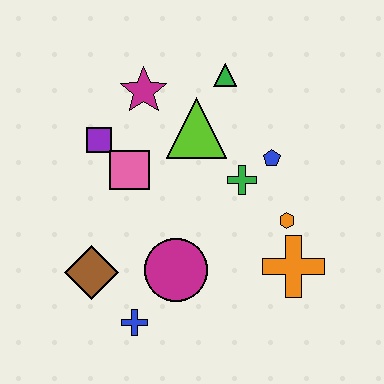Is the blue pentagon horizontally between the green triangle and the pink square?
No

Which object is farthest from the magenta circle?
The green triangle is farthest from the magenta circle.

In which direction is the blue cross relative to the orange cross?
The blue cross is to the left of the orange cross.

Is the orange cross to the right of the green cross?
Yes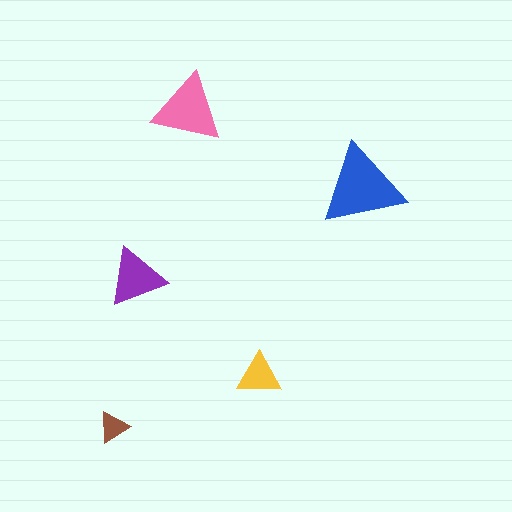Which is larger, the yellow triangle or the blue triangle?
The blue one.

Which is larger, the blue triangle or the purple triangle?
The blue one.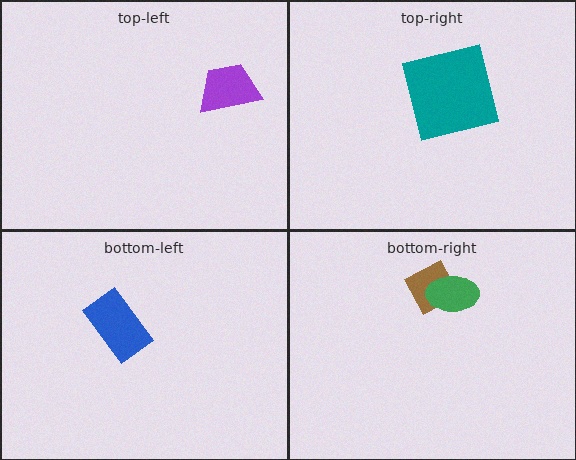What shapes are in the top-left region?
The purple trapezoid.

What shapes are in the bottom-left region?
The blue rectangle.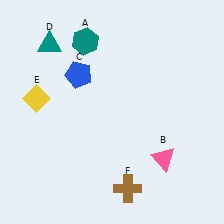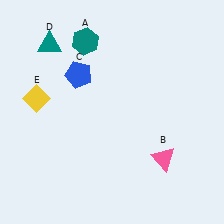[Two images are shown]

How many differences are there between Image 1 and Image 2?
There is 1 difference between the two images.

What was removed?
The brown cross (F) was removed in Image 2.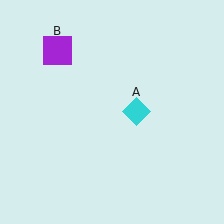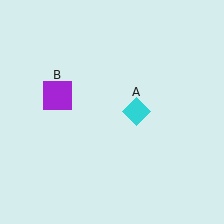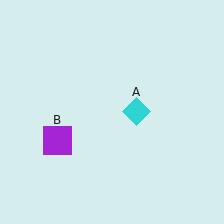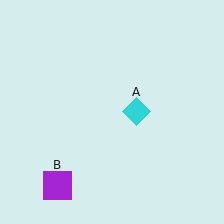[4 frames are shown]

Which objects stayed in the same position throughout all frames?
Cyan diamond (object A) remained stationary.